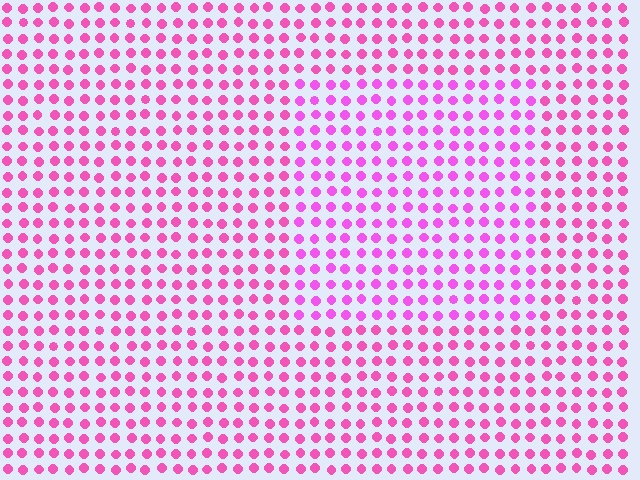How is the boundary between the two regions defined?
The boundary is defined purely by a slight shift in hue (about 20 degrees). Spacing, size, and orientation are identical on both sides.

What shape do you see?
I see a rectangle.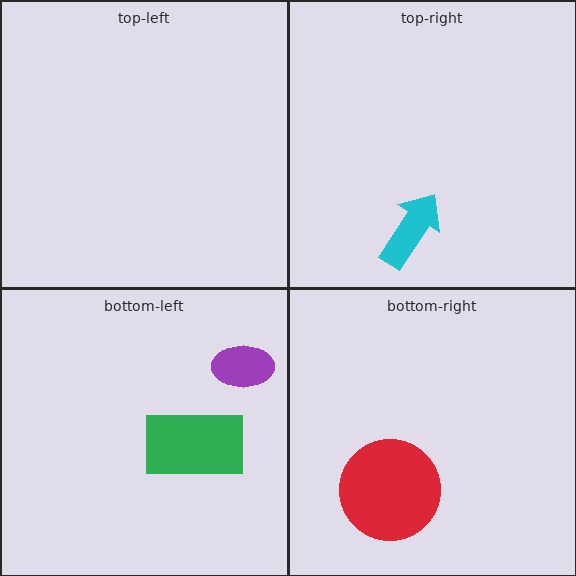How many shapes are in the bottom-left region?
2.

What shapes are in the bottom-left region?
The green rectangle, the purple ellipse.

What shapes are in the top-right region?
The cyan arrow.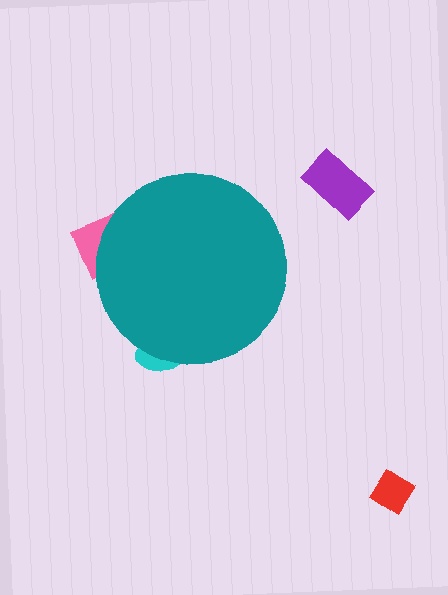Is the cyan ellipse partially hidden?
Yes, the cyan ellipse is partially hidden behind the teal circle.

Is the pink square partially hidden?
Yes, the pink square is partially hidden behind the teal circle.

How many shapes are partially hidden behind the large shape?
2 shapes are partially hidden.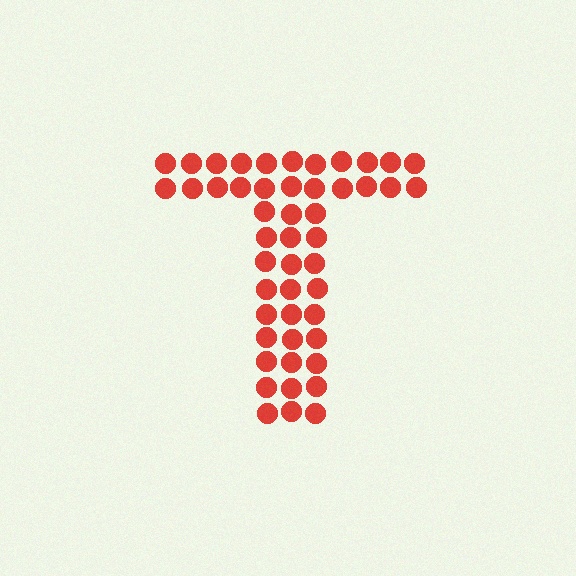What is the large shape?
The large shape is the letter T.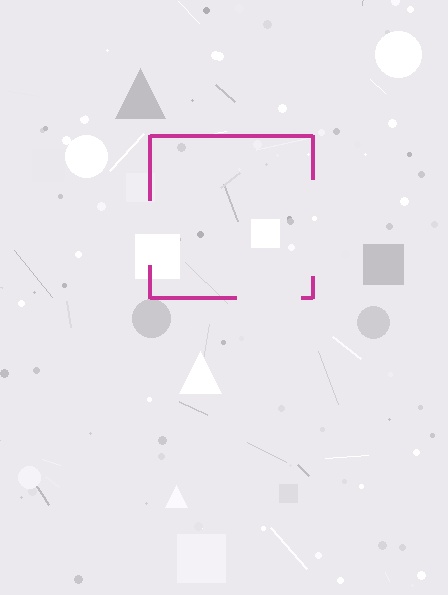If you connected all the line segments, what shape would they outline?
They would outline a square.